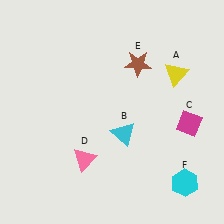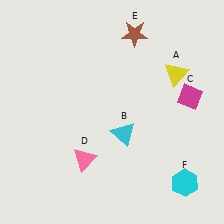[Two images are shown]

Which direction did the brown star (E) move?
The brown star (E) moved up.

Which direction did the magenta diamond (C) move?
The magenta diamond (C) moved up.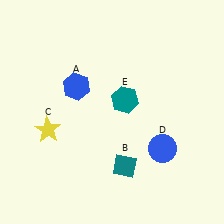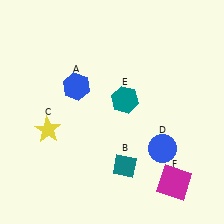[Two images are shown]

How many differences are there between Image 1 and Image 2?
There is 1 difference between the two images.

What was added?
A magenta square (F) was added in Image 2.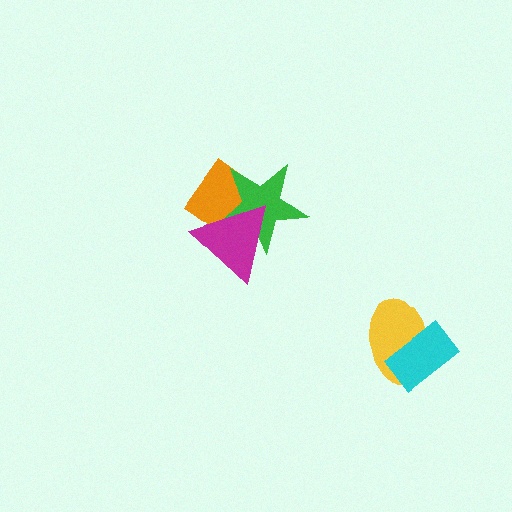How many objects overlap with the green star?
2 objects overlap with the green star.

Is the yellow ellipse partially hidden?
Yes, it is partially covered by another shape.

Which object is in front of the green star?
The magenta triangle is in front of the green star.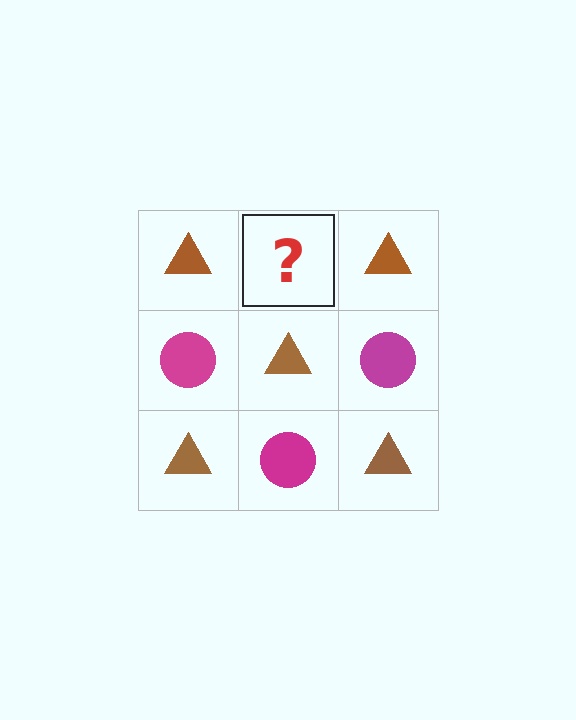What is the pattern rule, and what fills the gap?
The rule is that it alternates brown triangle and magenta circle in a checkerboard pattern. The gap should be filled with a magenta circle.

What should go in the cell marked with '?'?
The missing cell should contain a magenta circle.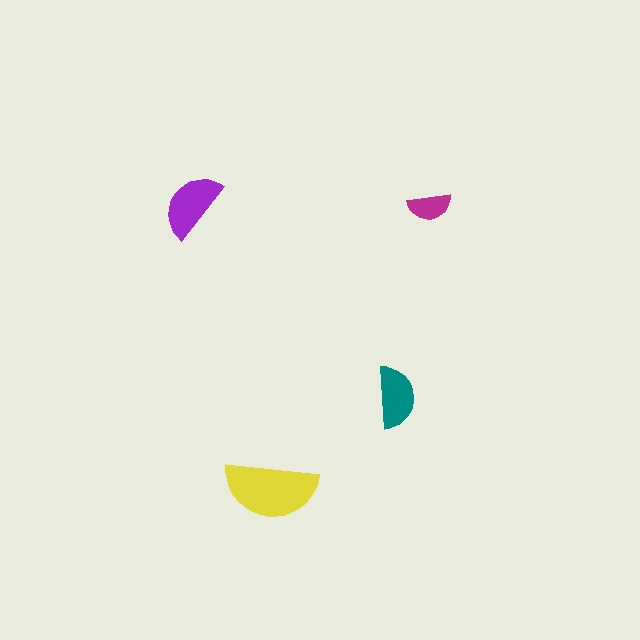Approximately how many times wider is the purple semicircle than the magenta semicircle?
About 1.5 times wider.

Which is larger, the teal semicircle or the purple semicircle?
The purple one.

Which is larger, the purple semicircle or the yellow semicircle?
The yellow one.